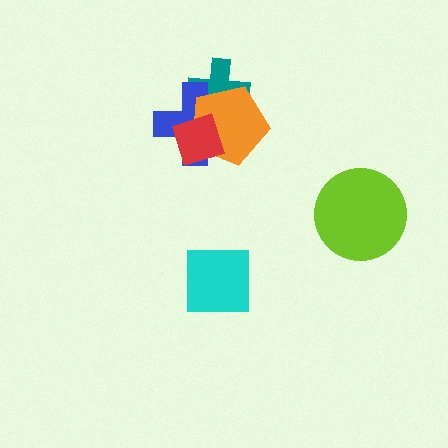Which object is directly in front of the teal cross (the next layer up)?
The blue cross is directly in front of the teal cross.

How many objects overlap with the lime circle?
0 objects overlap with the lime circle.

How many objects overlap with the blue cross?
3 objects overlap with the blue cross.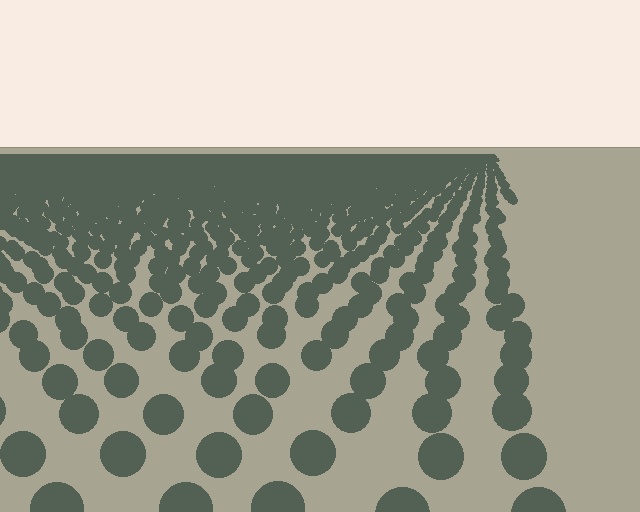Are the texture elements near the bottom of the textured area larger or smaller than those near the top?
Larger. Near the bottom, elements are closer to the viewer and appear at a bigger on-screen size.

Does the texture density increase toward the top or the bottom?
Density increases toward the top.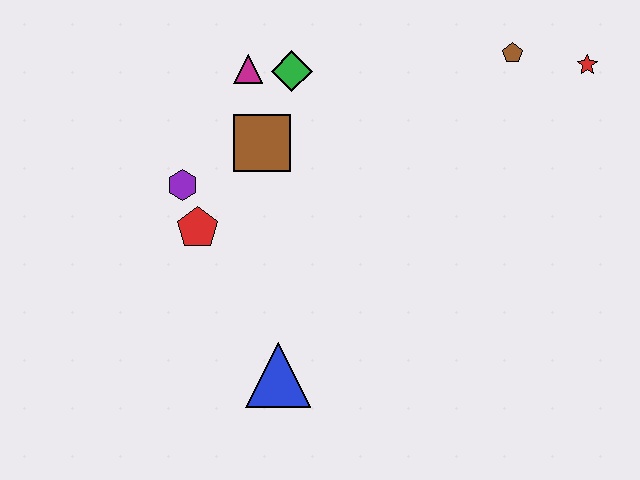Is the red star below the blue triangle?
No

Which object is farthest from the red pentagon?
The red star is farthest from the red pentagon.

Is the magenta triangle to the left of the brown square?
Yes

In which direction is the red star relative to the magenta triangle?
The red star is to the right of the magenta triangle.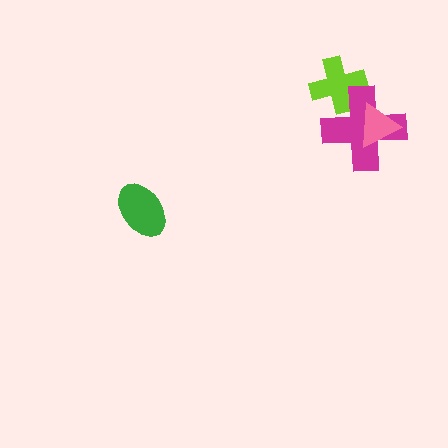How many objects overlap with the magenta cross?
2 objects overlap with the magenta cross.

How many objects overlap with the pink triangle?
1 object overlaps with the pink triangle.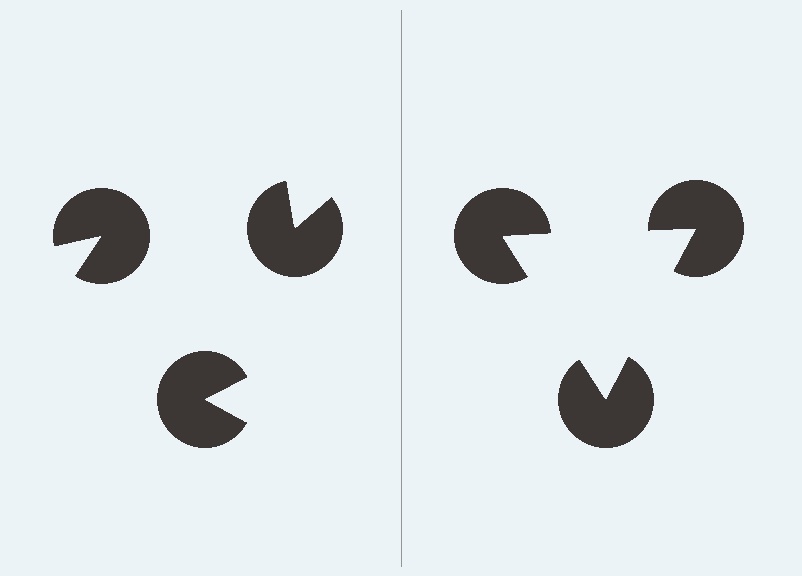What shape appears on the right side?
An illusory triangle.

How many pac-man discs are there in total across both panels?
6 — 3 on each side.